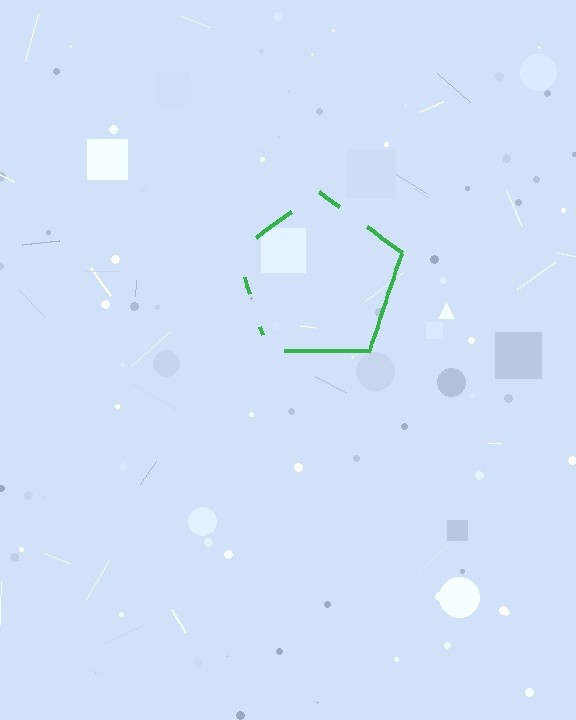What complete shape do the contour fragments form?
The contour fragments form a pentagon.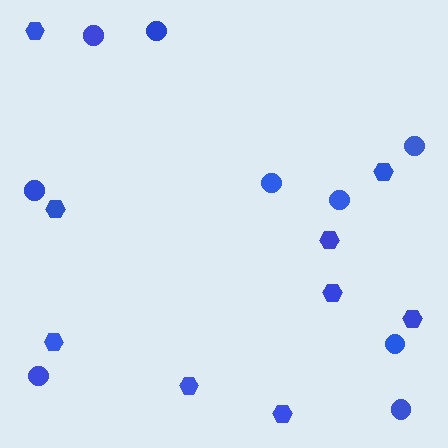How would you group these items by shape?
There are 2 groups: one group of hexagons (9) and one group of circles (9).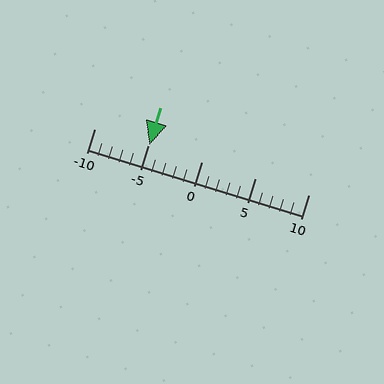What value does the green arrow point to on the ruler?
The green arrow points to approximately -5.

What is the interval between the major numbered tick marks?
The major tick marks are spaced 5 units apart.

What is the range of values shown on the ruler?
The ruler shows values from -10 to 10.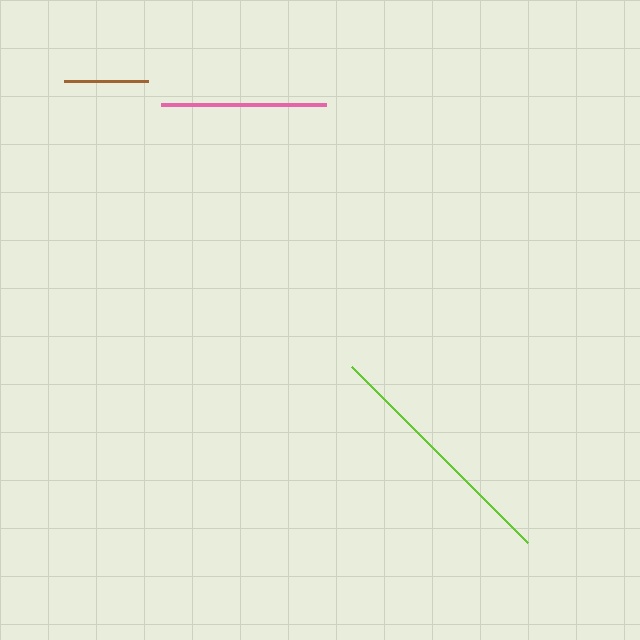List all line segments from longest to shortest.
From longest to shortest: lime, pink, brown.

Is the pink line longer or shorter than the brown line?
The pink line is longer than the brown line.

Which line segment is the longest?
The lime line is the longest at approximately 249 pixels.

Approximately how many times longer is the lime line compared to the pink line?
The lime line is approximately 1.5 times the length of the pink line.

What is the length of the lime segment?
The lime segment is approximately 249 pixels long.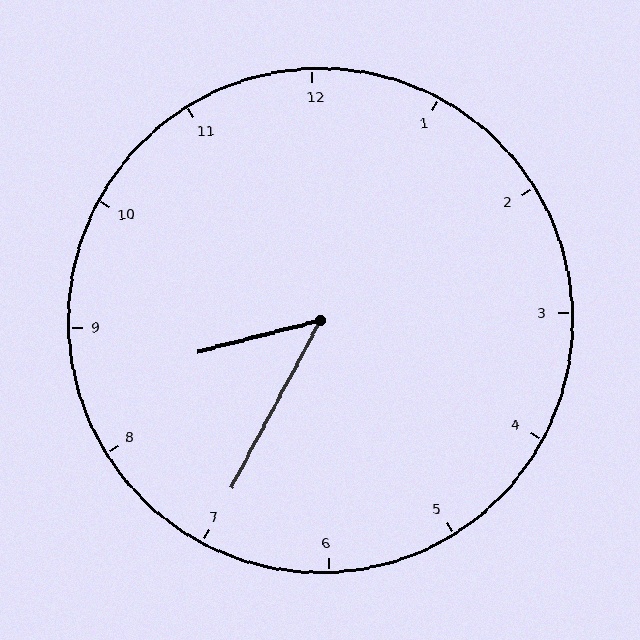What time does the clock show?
8:35.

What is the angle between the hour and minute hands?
Approximately 48 degrees.